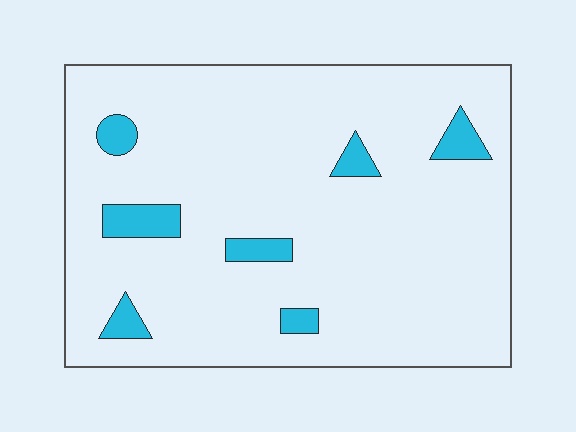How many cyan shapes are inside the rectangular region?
7.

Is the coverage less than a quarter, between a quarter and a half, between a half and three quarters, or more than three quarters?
Less than a quarter.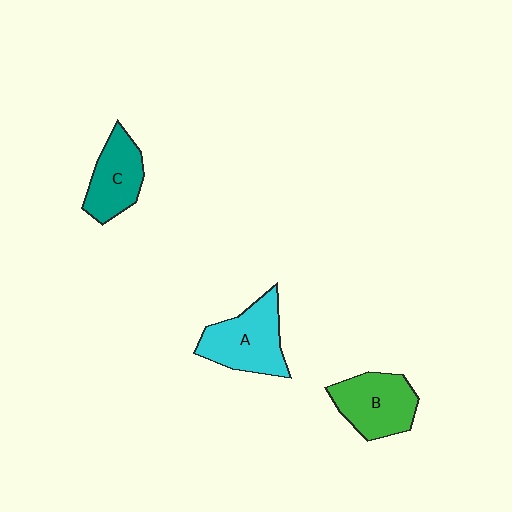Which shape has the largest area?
Shape A (cyan).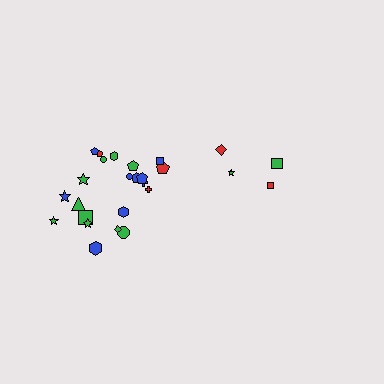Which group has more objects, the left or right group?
The left group.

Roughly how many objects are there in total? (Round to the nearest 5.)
Roughly 25 objects in total.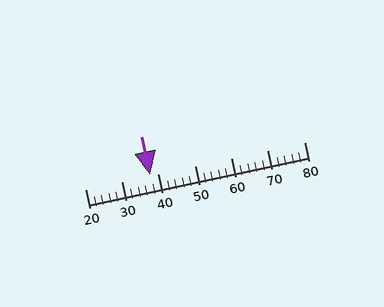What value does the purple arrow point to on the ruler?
The purple arrow points to approximately 38.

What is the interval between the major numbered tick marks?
The major tick marks are spaced 10 units apart.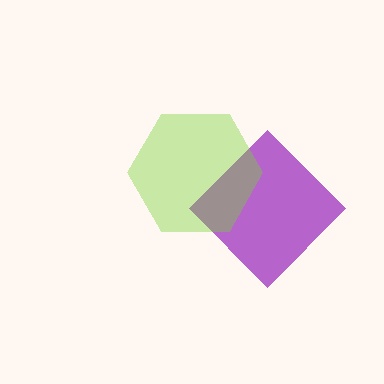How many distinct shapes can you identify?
There are 2 distinct shapes: a purple diamond, a lime hexagon.